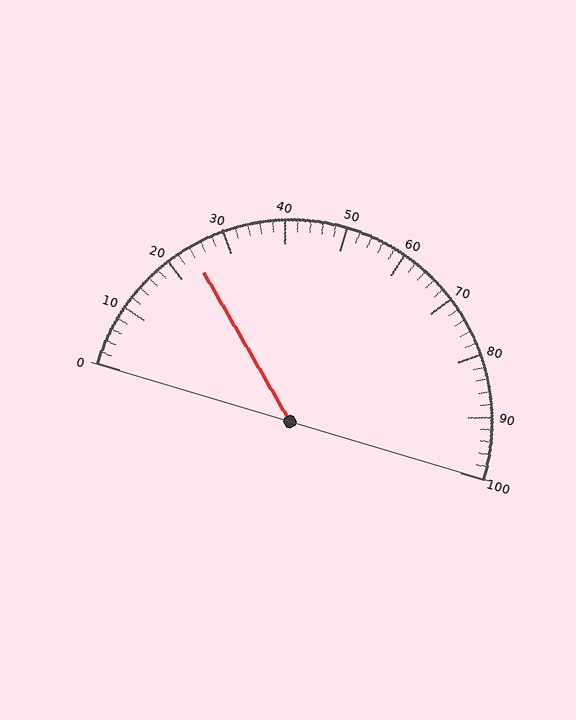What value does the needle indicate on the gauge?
The needle indicates approximately 24.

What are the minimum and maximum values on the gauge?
The gauge ranges from 0 to 100.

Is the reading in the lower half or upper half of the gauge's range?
The reading is in the lower half of the range (0 to 100).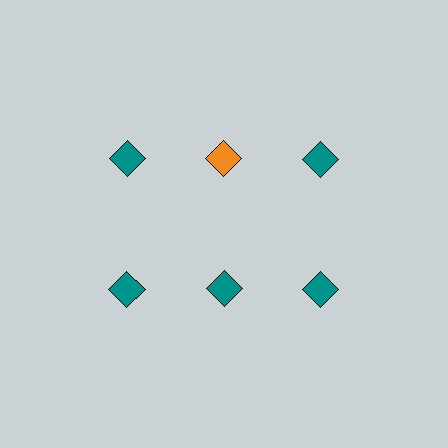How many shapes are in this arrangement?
There are 6 shapes arranged in a grid pattern.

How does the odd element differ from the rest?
It has a different color: orange instead of teal.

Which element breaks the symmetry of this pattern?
The orange diamond in the top row, second from left column breaks the symmetry. All other shapes are teal diamonds.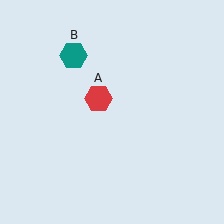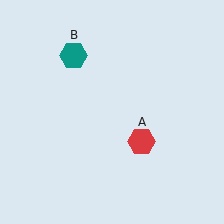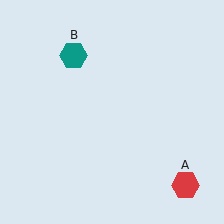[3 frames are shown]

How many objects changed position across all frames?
1 object changed position: red hexagon (object A).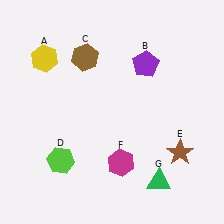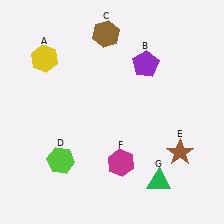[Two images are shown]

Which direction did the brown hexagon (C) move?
The brown hexagon (C) moved up.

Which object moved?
The brown hexagon (C) moved up.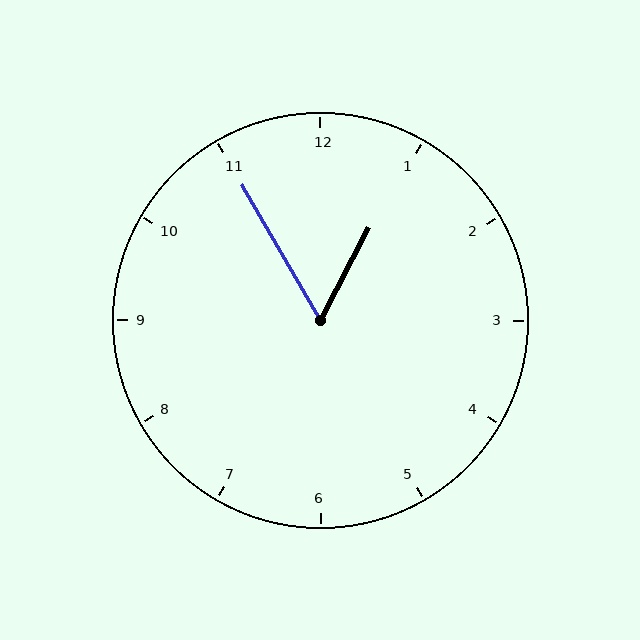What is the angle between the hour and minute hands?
Approximately 58 degrees.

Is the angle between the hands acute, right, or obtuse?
It is acute.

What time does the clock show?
12:55.